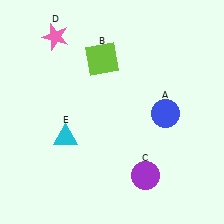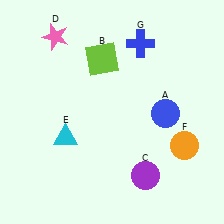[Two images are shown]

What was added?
An orange circle (F), a blue cross (G) were added in Image 2.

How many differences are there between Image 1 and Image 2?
There are 2 differences between the two images.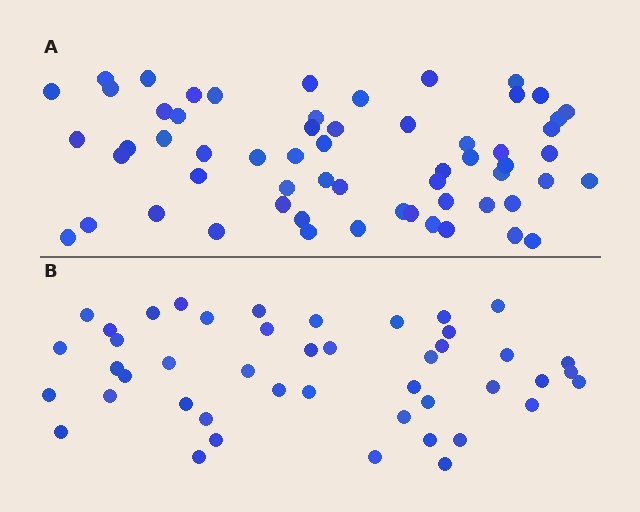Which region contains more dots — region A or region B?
Region A (the top region) has more dots.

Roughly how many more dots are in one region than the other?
Region A has approximately 15 more dots than region B.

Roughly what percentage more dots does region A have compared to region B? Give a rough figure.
About 35% more.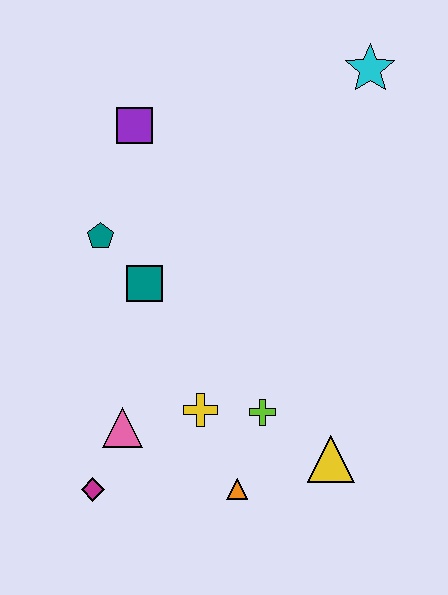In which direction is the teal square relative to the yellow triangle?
The teal square is to the left of the yellow triangle.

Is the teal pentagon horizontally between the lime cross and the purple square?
No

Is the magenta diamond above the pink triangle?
No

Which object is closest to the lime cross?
The yellow cross is closest to the lime cross.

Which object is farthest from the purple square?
The yellow triangle is farthest from the purple square.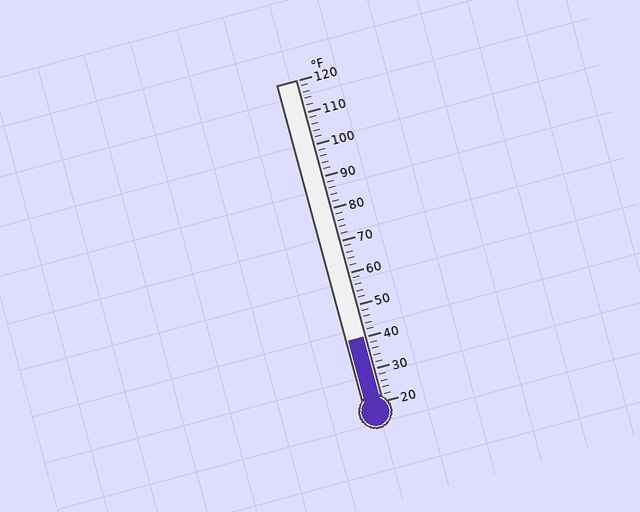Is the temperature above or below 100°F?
The temperature is below 100°F.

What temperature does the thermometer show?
The thermometer shows approximately 40°F.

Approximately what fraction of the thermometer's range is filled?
The thermometer is filled to approximately 20% of its range.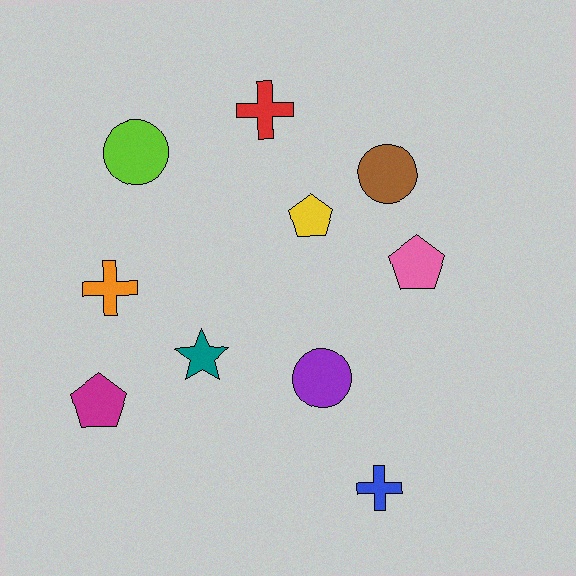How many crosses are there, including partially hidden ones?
There are 3 crosses.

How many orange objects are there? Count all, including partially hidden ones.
There is 1 orange object.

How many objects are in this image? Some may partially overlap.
There are 10 objects.